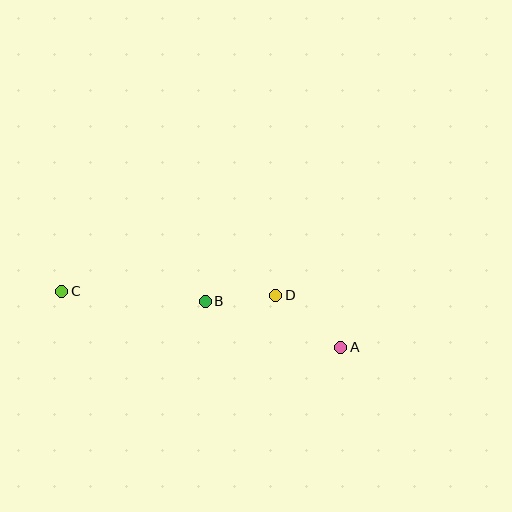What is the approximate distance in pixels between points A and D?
The distance between A and D is approximately 83 pixels.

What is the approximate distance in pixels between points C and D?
The distance between C and D is approximately 214 pixels.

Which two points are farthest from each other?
Points A and C are farthest from each other.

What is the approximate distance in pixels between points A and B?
The distance between A and B is approximately 143 pixels.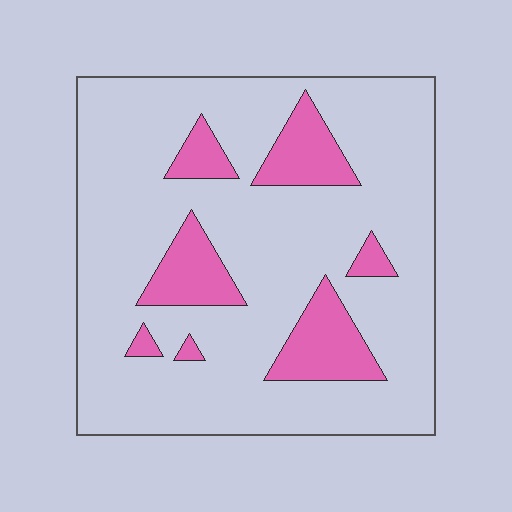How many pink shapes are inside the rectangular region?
7.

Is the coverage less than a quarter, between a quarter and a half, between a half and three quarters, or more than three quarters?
Less than a quarter.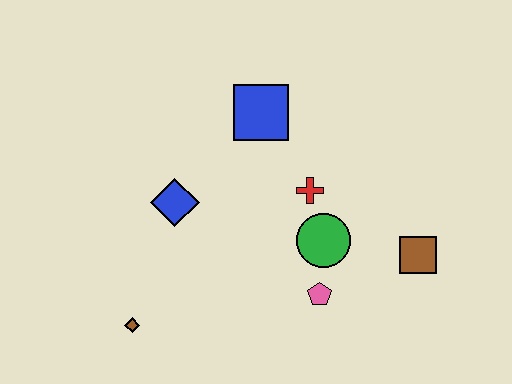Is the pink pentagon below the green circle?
Yes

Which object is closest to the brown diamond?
The blue diamond is closest to the brown diamond.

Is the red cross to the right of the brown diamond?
Yes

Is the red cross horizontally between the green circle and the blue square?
Yes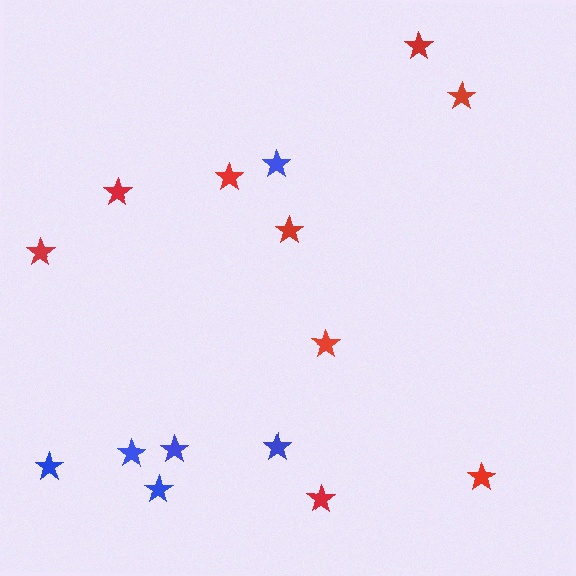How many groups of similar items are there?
There are 2 groups: one group of red stars (9) and one group of blue stars (6).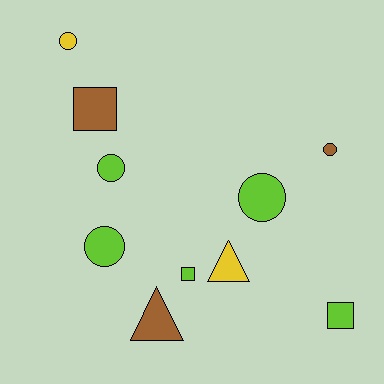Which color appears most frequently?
Lime, with 5 objects.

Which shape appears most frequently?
Circle, with 5 objects.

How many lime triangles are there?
There are no lime triangles.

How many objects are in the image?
There are 10 objects.